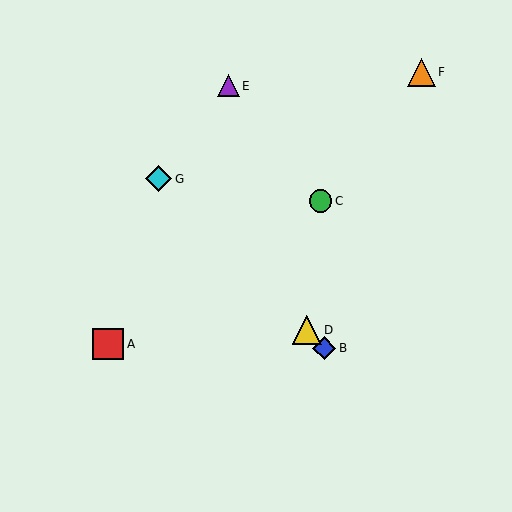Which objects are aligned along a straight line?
Objects B, D, G are aligned along a straight line.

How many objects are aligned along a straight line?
3 objects (B, D, G) are aligned along a straight line.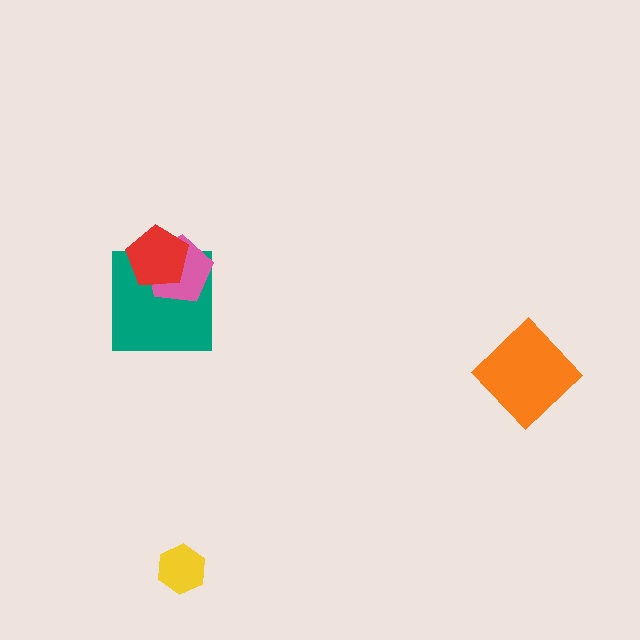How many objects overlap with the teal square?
2 objects overlap with the teal square.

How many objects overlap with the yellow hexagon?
0 objects overlap with the yellow hexagon.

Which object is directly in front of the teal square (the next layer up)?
The pink pentagon is directly in front of the teal square.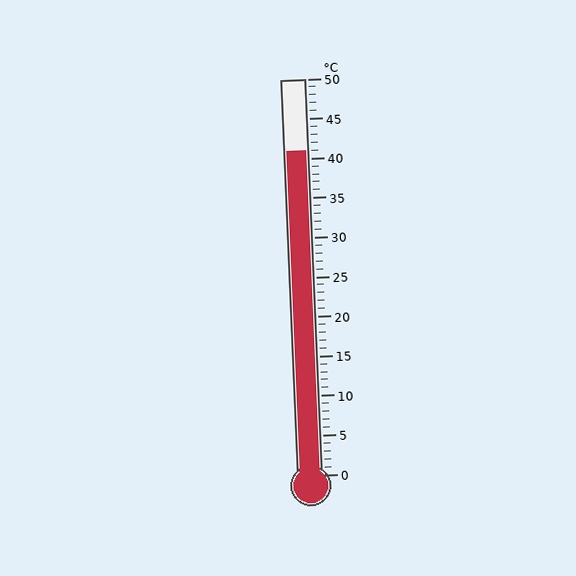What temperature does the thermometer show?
The thermometer shows approximately 41°C.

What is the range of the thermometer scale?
The thermometer scale ranges from 0°C to 50°C.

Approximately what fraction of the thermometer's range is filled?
The thermometer is filled to approximately 80% of its range.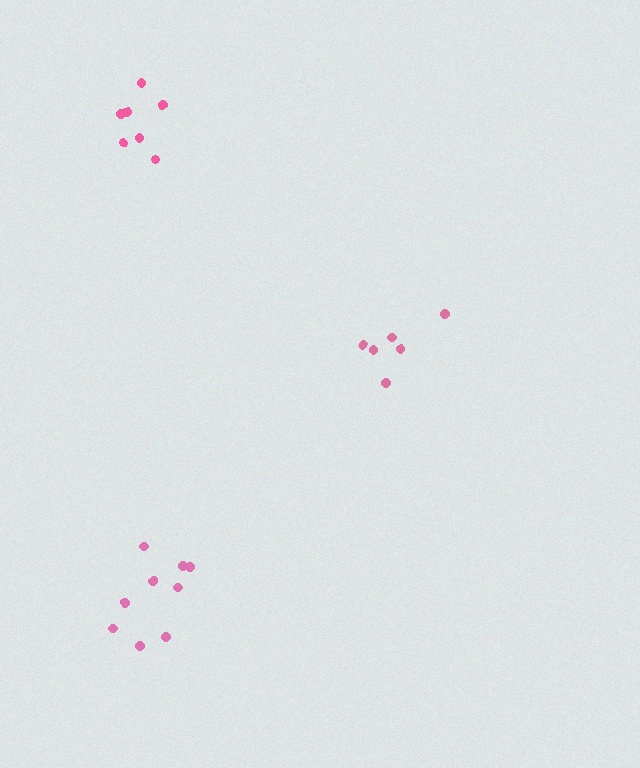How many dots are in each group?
Group 1: 9 dots, Group 2: 6 dots, Group 3: 7 dots (22 total).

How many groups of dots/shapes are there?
There are 3 groups.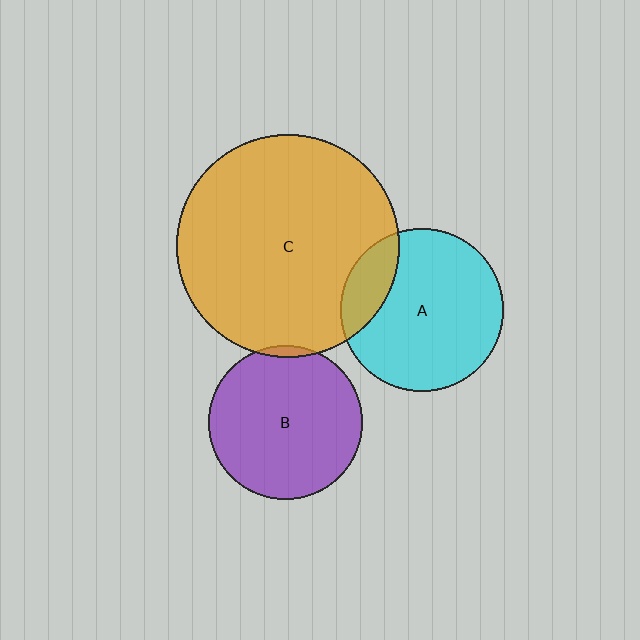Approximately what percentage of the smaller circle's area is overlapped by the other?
Approximately 5%.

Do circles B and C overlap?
Yes.